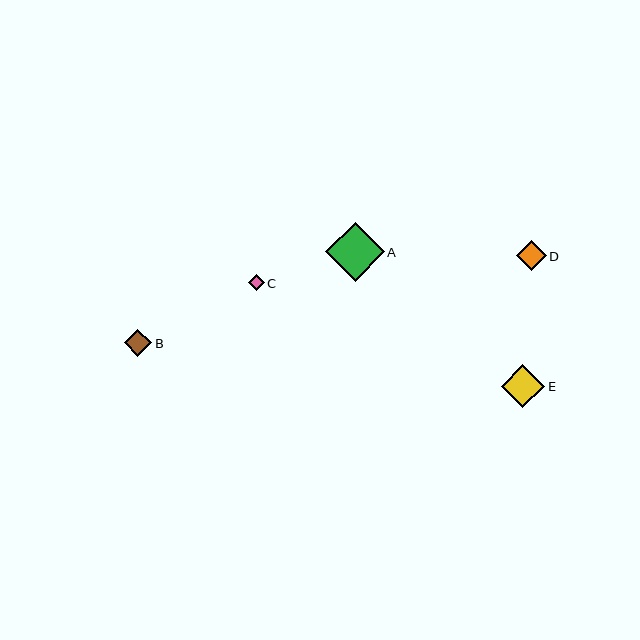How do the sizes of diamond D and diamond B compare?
Diamond D and diamond B are approximately the same size.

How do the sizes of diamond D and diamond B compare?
Diamond D and diamond B are approximately the same size.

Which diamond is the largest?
Diamond A is the largest with a size of approximately 59 pixels.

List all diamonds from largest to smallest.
From largest to smallest: A, E, D, B, C.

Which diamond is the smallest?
Diamond C is the smallest with a size of approximately 16 pixels.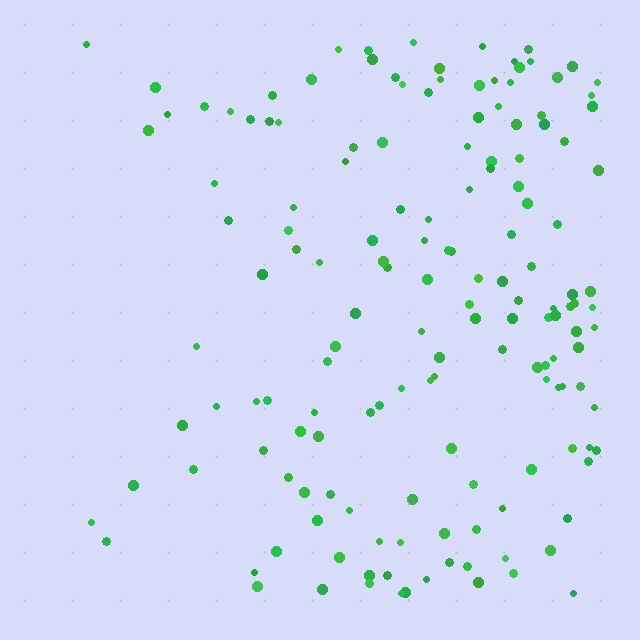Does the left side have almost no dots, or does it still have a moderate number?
Still a moderate number, just noticeably fewer than the right.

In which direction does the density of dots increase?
From left to right, with the right side densest.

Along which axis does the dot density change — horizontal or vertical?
Horizontal.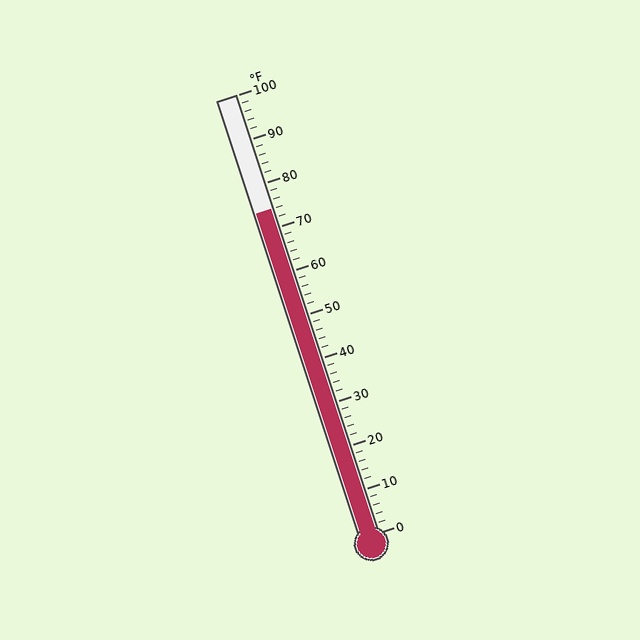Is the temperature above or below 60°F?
The temperature is above 60°F.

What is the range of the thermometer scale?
The thermometer scale ranges from 0°F to 100°F.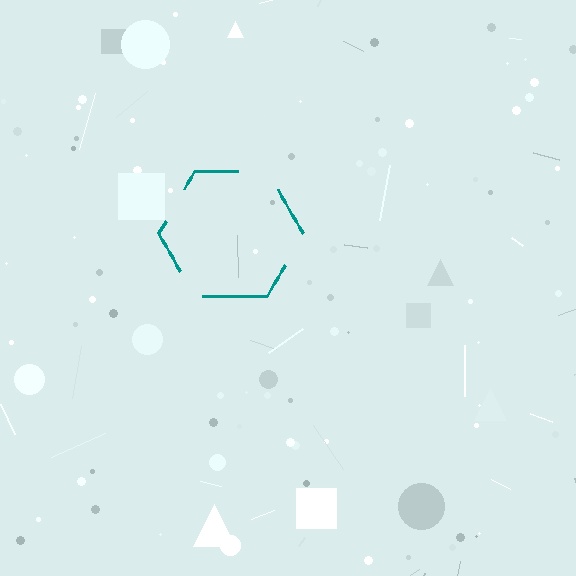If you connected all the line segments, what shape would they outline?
They would outline a hexagon.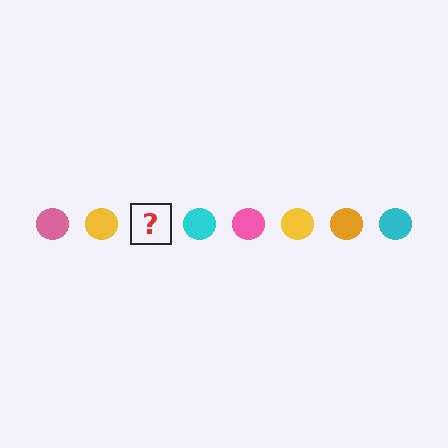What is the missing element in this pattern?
The missing element is an orange circle.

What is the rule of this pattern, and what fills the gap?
The rule is that the pattern cycles through pink, yellow, orange, cyan circles. The gap should be filled with an orange circle.